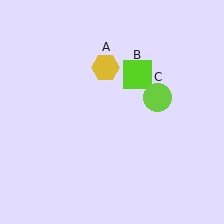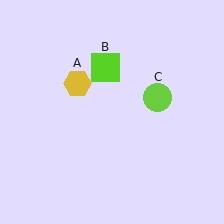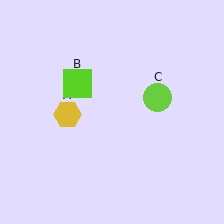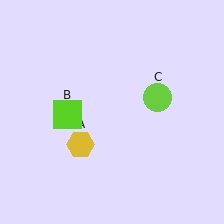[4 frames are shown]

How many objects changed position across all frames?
2 objects changed position: yellow hexagon (object A), lime square (object B).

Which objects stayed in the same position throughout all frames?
Lime circle (object C) remained stationary.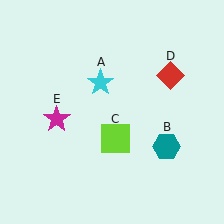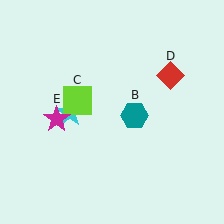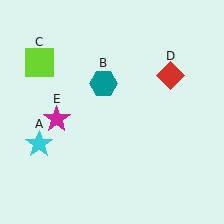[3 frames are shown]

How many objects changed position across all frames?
3 objects changed position: cyan star (object A), teal hexagon (object B), lime square (object C).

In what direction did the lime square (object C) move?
The lime square (object C) moved up and to the left.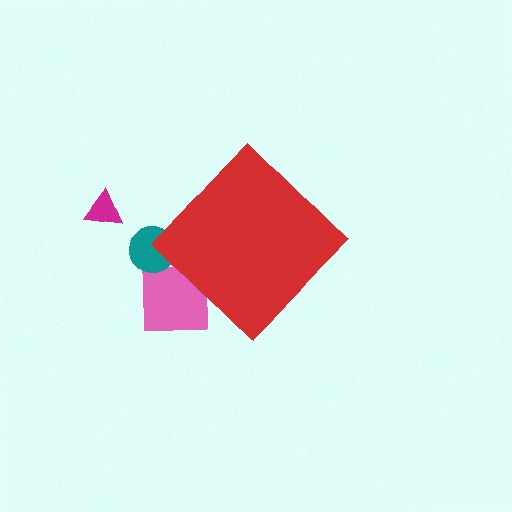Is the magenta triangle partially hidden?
No, the magenta triangle is fully visible.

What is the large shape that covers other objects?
A red diamond.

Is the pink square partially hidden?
Yes, the pink square is partially hidden behind the red diamond.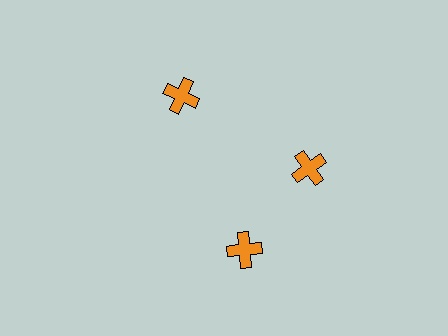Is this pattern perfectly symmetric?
No. The 3 orange crosses are arranged in a ring, but one element near the 7 o'clock position is rotated out of alignment along the ring, breaking the 3-fold rotational symmetry.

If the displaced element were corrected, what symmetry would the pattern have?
It would have 3-fold rotational symmetry — the pattern would map onto itself every 120 degrees.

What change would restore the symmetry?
The symmetry would be restored by rotating it back into even spacing with its neighbors so that all 3 crosses sit at equal angles and equal distance from the center.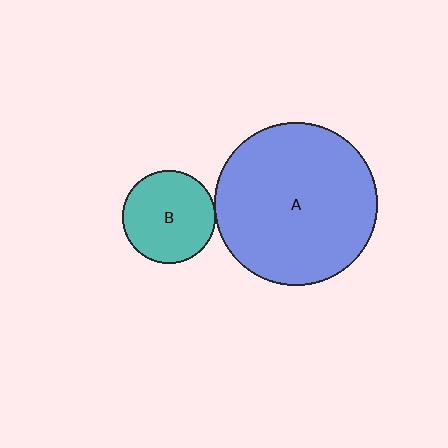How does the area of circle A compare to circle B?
Approximately 3.1 times.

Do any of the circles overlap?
No, none of the circles overlap.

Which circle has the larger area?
Circle A (blue).